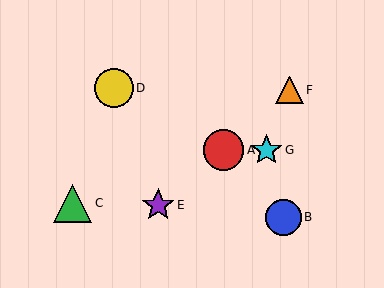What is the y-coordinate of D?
Object D is at y≈88.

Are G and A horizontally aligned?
Yes, both are at y≈150.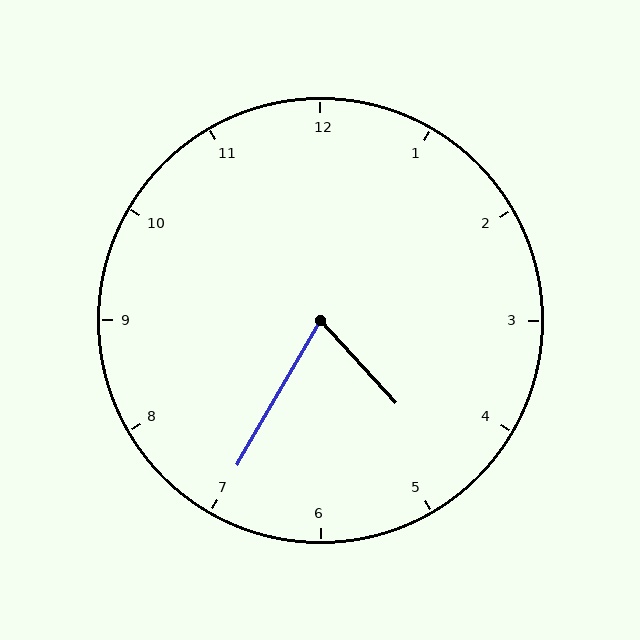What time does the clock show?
4:35.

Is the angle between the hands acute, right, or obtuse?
It is acute.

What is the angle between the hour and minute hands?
Approximately 72 degrees.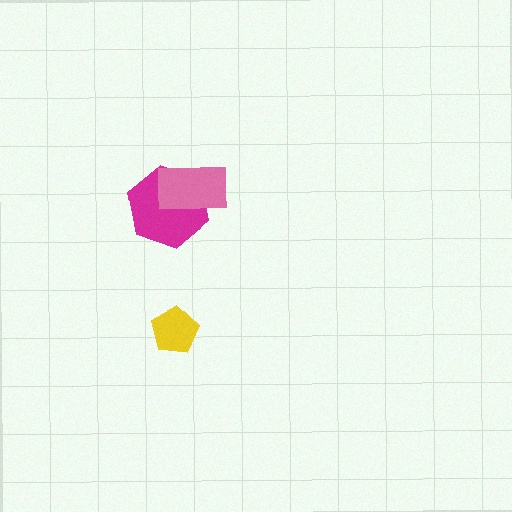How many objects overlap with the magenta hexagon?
1 object overlaps with the magenta hexagon.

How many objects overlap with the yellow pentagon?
0 objects overlap with the yellow pentagon.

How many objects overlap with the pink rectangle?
1 object overlaps with the pink rectangle.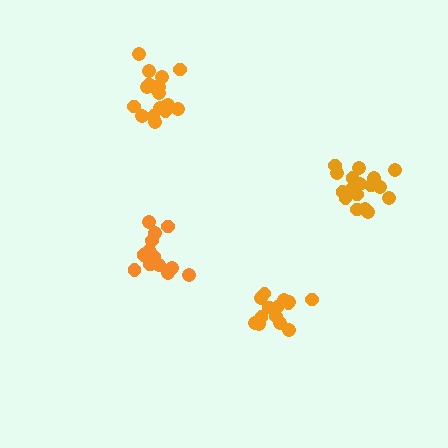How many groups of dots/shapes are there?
There are 4 groups.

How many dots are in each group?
Group 1: 15 dots, Group 2: 19 dots, Group 3: 14 dots, Group 4: 18 dots (66 total).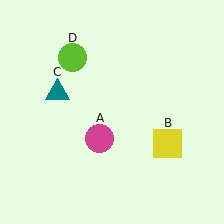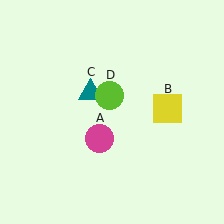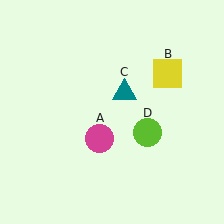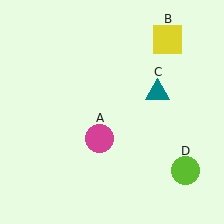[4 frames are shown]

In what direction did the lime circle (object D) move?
The lime circle (object D) moved down and to the right.